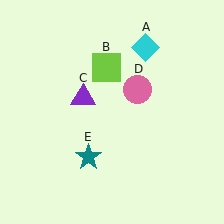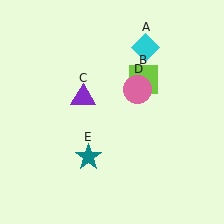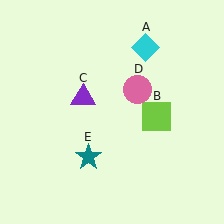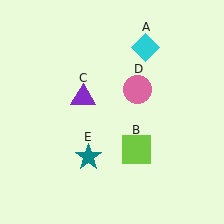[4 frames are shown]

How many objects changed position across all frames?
1 object changed position: lime square (object B).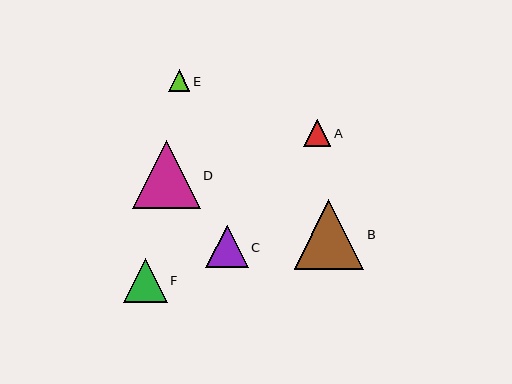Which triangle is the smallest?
Triangle E is the smallest with a size of approximately 21 pixels.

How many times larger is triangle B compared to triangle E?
Triangle B is approximately 3.3 times the size of triangle E.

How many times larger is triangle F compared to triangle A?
Triangle F is approximately 1.6 times the size of triangle A.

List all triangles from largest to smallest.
From largest to smallest: B, D, F, C, A, E.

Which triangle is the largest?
Triangle B is the largest with a size of approximately 70 pixels.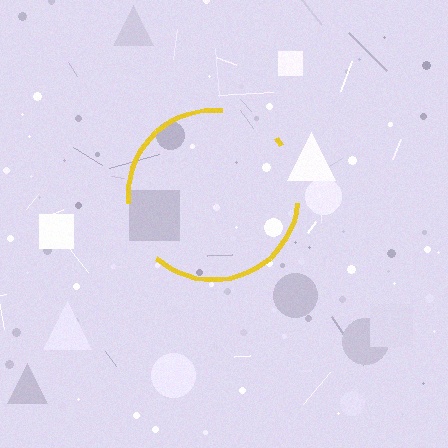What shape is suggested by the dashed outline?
The dashed outline suggests a circle.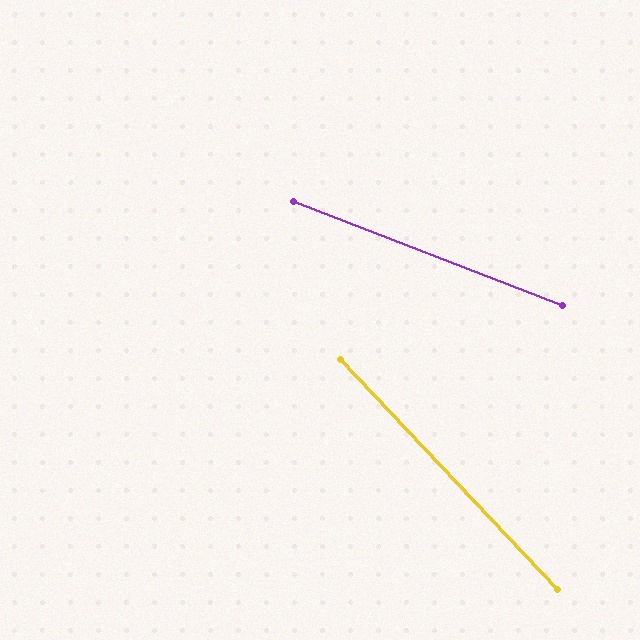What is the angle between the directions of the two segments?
Approximately 26 degrees.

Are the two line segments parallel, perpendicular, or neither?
Neither parallel nor perpendicular — they differ by about 26°.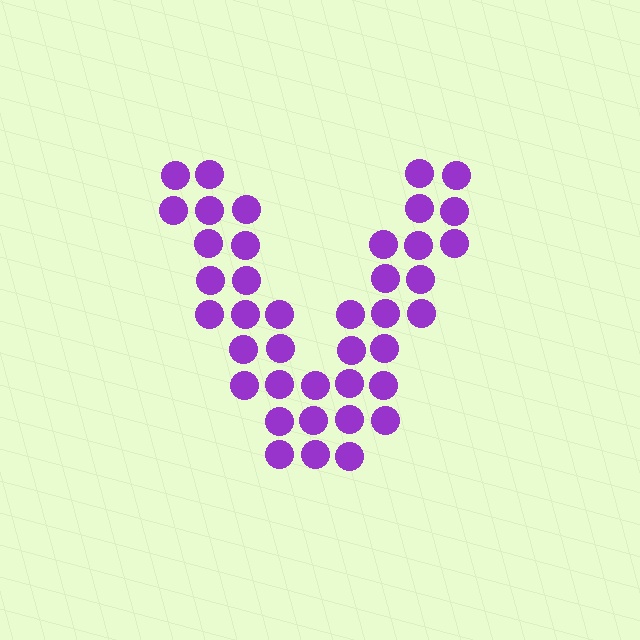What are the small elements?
The small elements are circles.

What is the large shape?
The large shape is the letter V.